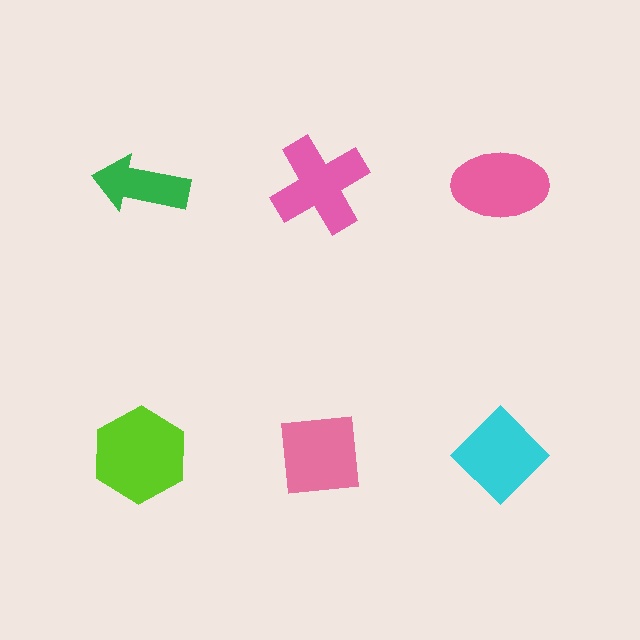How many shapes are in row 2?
3 shapes.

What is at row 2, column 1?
A lime hexagon.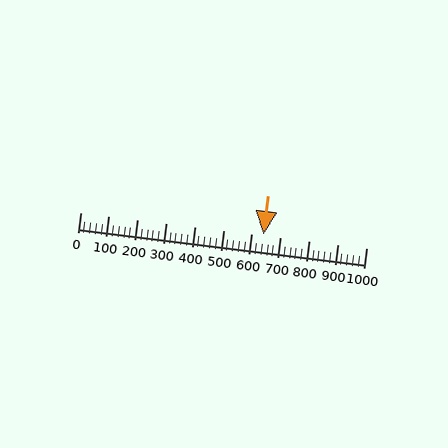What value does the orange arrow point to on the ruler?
The orange arrow points to approximately 640.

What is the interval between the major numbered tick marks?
The major tick marks are spaced 100 units apart.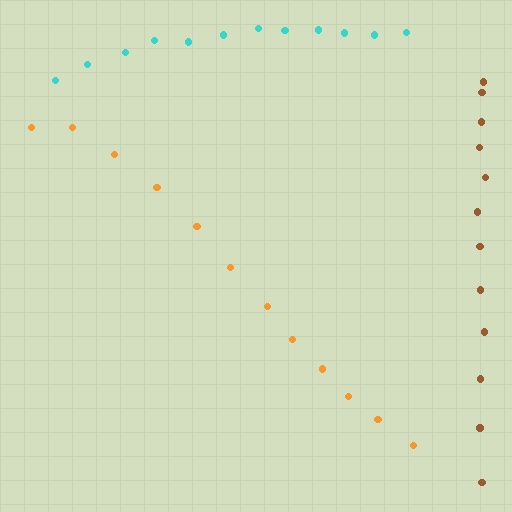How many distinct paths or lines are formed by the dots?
There are 3 distinct paths.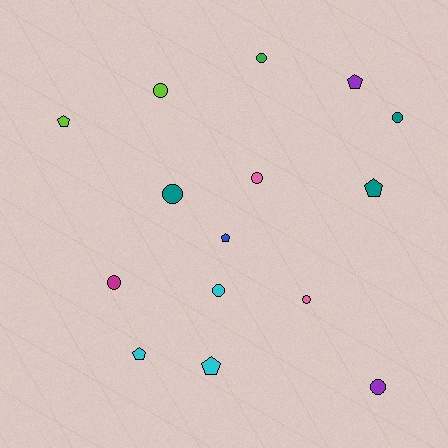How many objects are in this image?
There are 15 objects.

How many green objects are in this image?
There is 1 green object.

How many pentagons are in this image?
There are 6 pentagons.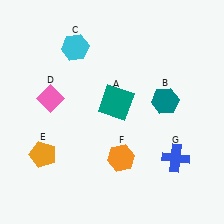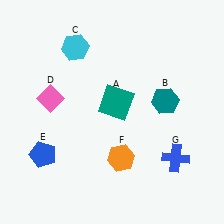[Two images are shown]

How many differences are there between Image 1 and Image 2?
There is 1 difference between the two images.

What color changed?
The pentagon (E) changed from orange in Image 1 to blue in Image 2.